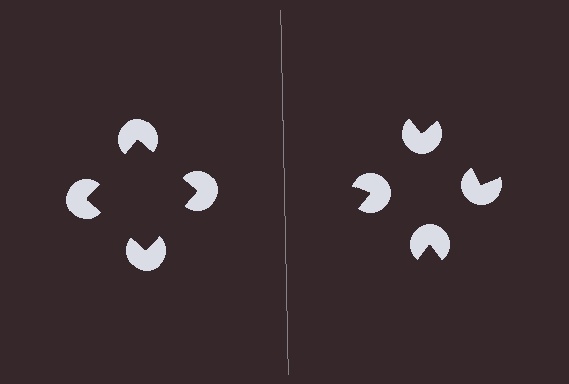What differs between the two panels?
The pac-man discs are positioned identically on both sides; only the wedge orientations differ. On the left they align to a square; on the right they are misaligned.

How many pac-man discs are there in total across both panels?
8 — 4 on each side.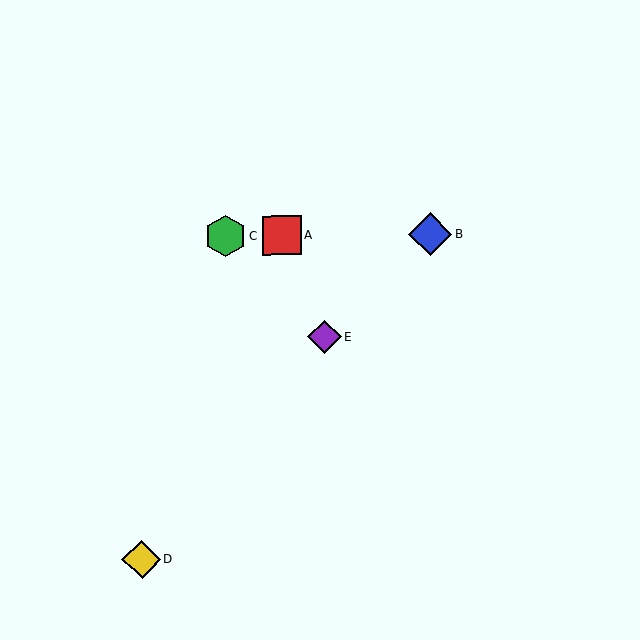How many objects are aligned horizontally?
3 objects (A, B, C) are aligned horizontally.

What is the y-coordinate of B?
Object B is at y≈234.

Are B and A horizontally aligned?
Yes, both are at y≈234.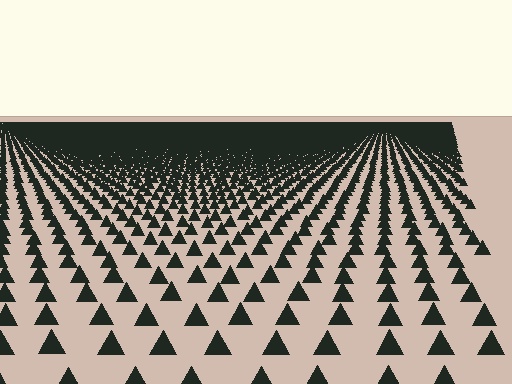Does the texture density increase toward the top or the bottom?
Density increases toward the top.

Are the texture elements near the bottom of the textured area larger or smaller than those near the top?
Larger. Near the bottom, elements are closer to the viewer and appear at a bigger on-screen size.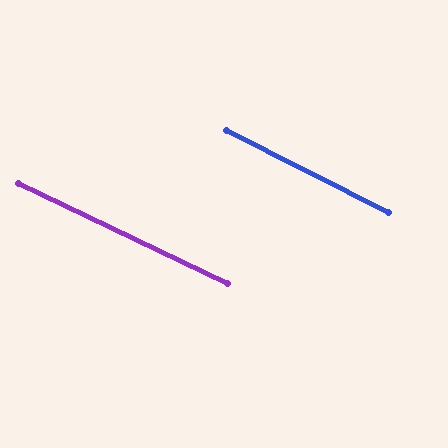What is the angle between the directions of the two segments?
Approximately 1 degree.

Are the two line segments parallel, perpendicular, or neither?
Parallel — their directions differ by only 1.2°.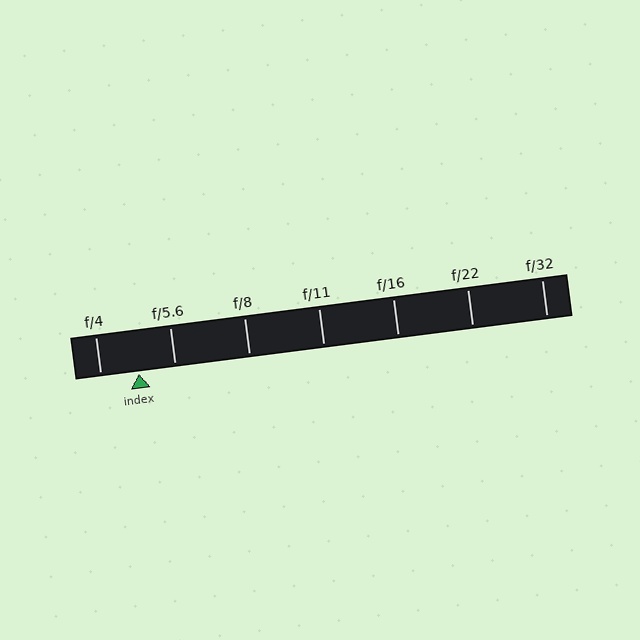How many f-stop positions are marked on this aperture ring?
There are 7 f-stop positions marked.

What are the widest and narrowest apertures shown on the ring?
The widest aperture shown is f/4 and the narrowest is f/32.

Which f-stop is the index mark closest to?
The index mark is closest to f/5.6.